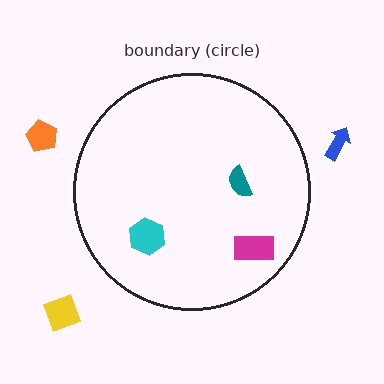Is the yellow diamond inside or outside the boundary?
Outside.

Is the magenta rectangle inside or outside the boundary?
Inside.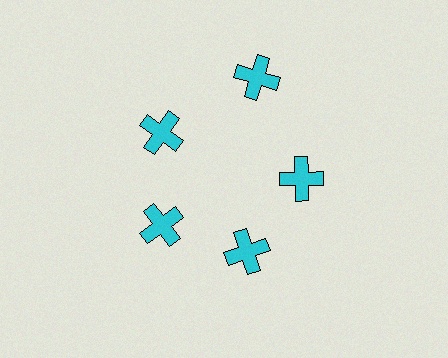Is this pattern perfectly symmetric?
No. The 5 cyan crosses are arranged in a ring, but one element near the 1 o'clock position is pushed outward from the center, breaking the 5-fold rotational symmetry.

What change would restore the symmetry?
The symmetry would be restored by moving it inward, back onto the ring so that all 5 crosses sit at equal angles and equal distance from the center.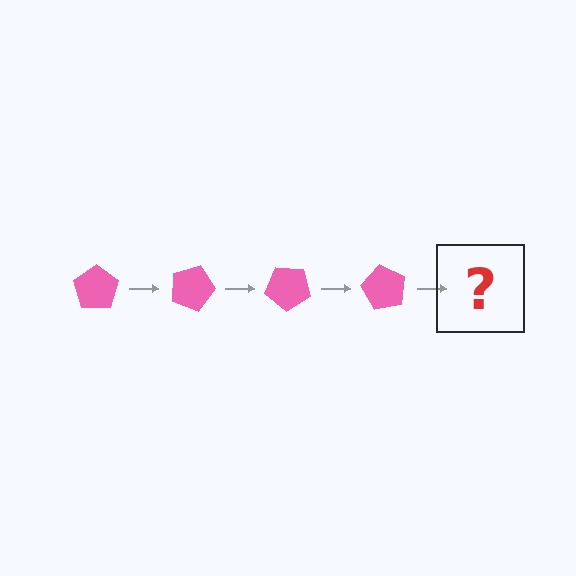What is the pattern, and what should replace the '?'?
The pattern is that the pentagon rotates 20 degrees each step. The '?' should be a pink pentagon rotated 80 degrees.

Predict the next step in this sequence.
The next step is a pink pentagon rotated 80 degrees.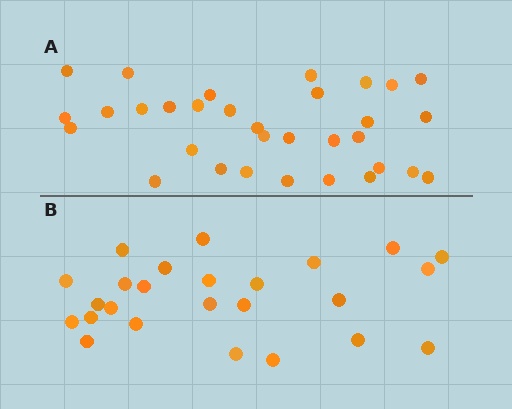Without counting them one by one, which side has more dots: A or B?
Region A (the top region) has more dots.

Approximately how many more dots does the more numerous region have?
Region A has roughly 8 or so more dots than region B.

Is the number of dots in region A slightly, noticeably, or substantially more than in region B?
Region A has noticeably more, but not dramatically so. The ratio is roughly 1.3 to 1.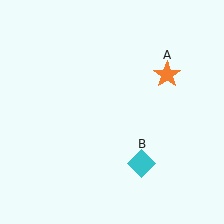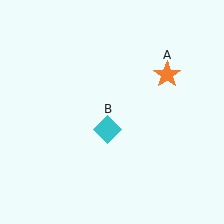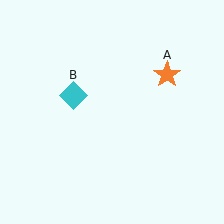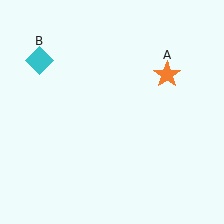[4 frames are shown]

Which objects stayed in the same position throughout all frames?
Orange star (object A) remained stationary.